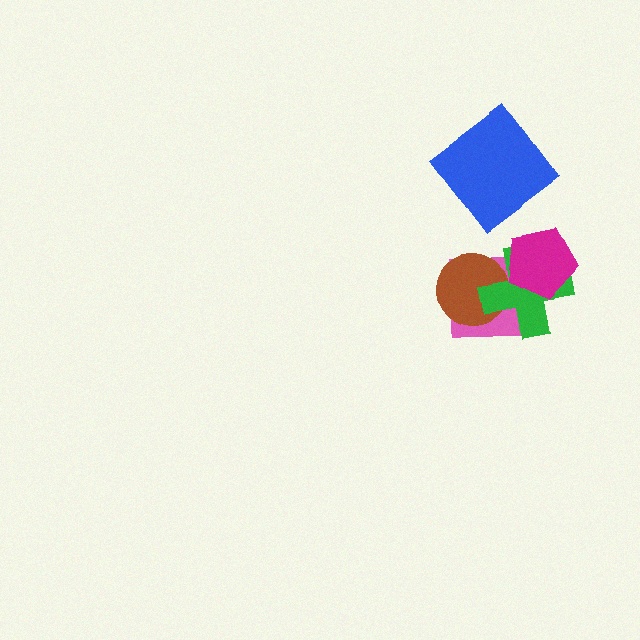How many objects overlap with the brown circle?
2 objects overlap with the brown circle.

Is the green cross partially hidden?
Yes, it is partially covered by another shape.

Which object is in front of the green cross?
The magenta pentagon is in front of the green cross.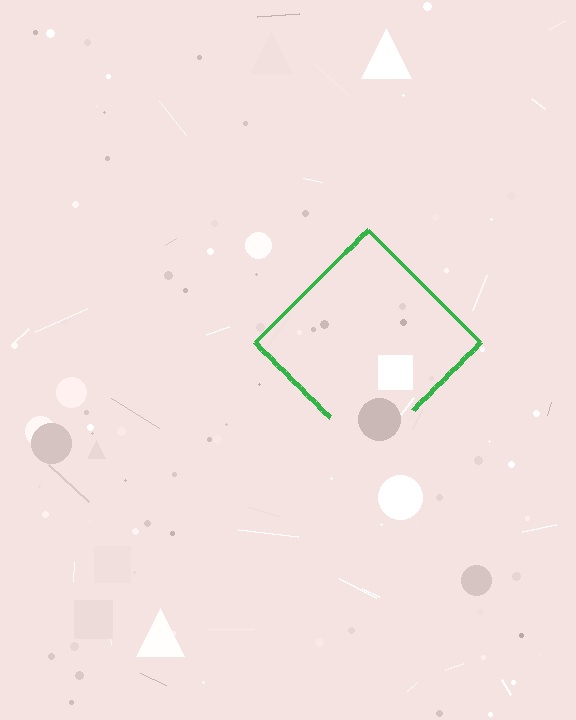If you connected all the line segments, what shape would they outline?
They would outline a diamond.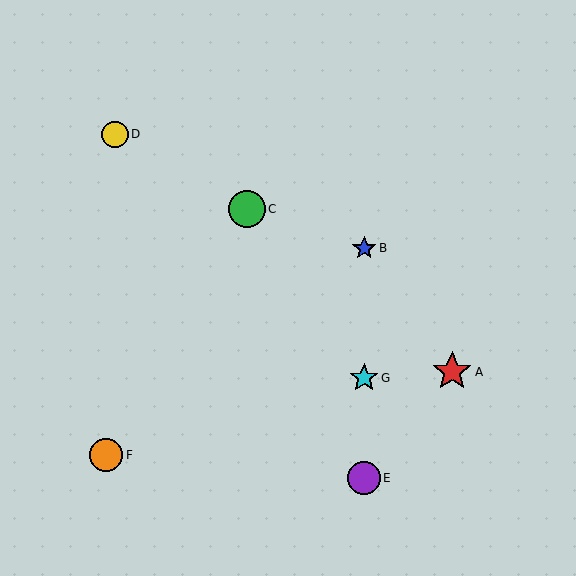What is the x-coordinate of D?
Object D is at x≈115.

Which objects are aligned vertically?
Objects B, E, G are aligned vertically.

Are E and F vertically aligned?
No, E is at x≈364 and F is at x≈106.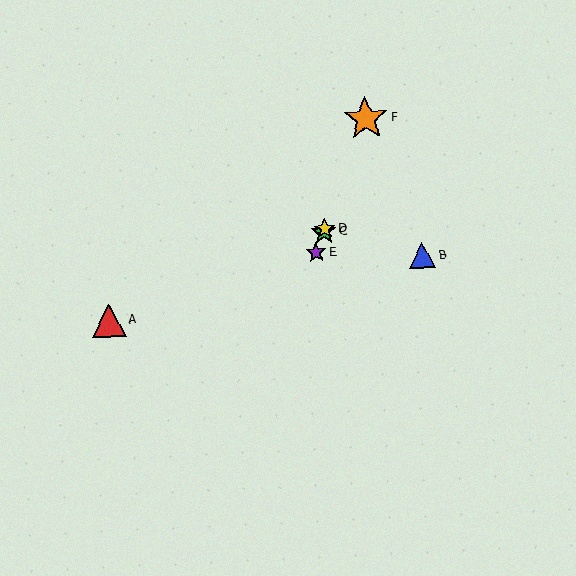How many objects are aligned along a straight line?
4 objects (C, D, E, F) are aligned along a straight line.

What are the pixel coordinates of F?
Object F is at (366, 118).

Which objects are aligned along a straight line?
Objects C, D, E, F are aligned along a straight line.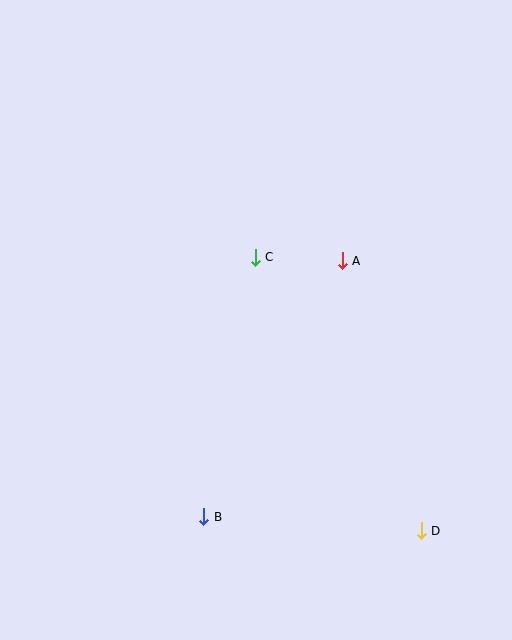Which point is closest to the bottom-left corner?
Point B is closest to the bottom-left corner.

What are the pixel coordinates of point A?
Point A is at (342, 261).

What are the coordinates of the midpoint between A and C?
The midpoint between A and C is at (299, 259).